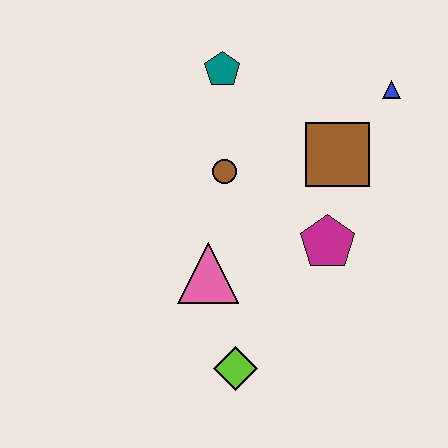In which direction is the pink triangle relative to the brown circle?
The pink triangle is below the brown circle.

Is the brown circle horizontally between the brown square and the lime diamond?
No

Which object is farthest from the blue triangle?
The lime diamond is farthest from the blue triangle.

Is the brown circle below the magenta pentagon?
No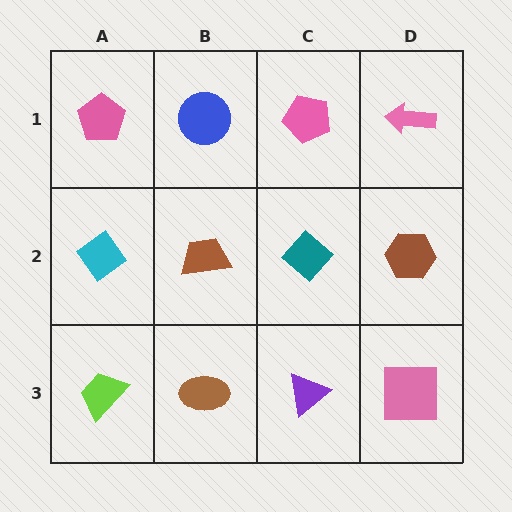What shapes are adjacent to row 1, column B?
A brown trapezoid (row 2, column B), a pink pentagon (row 1, column A), a pink pentagon (row 1, column C).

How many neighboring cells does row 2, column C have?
4.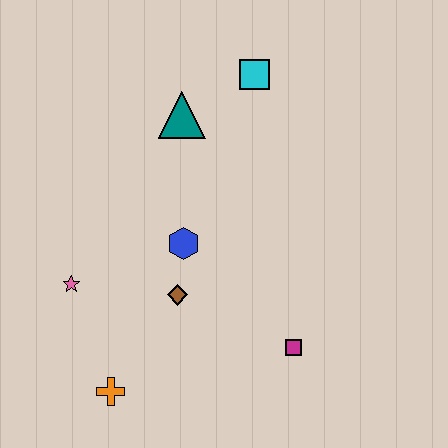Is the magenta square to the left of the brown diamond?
No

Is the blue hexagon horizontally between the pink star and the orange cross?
No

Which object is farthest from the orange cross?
The cyan square is farthest from the orange cross.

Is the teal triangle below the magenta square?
No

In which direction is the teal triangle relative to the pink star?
The teal triangle is above the pink star.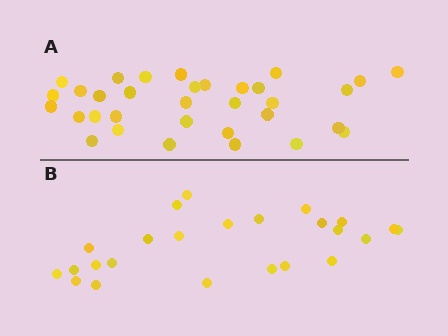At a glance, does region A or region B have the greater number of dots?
Region A (the top region) has more dots.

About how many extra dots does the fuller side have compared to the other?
Region A has roughly 8 or so more dots than region B.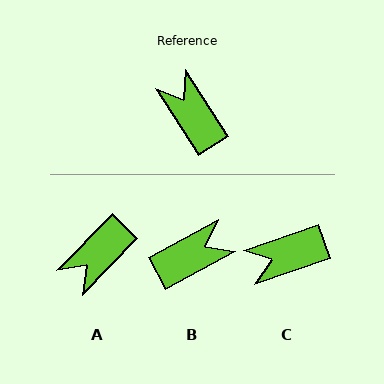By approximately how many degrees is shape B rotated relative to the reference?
Approximately 94 degrees clockwise.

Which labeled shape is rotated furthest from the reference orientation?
A, about 103 degrees away.